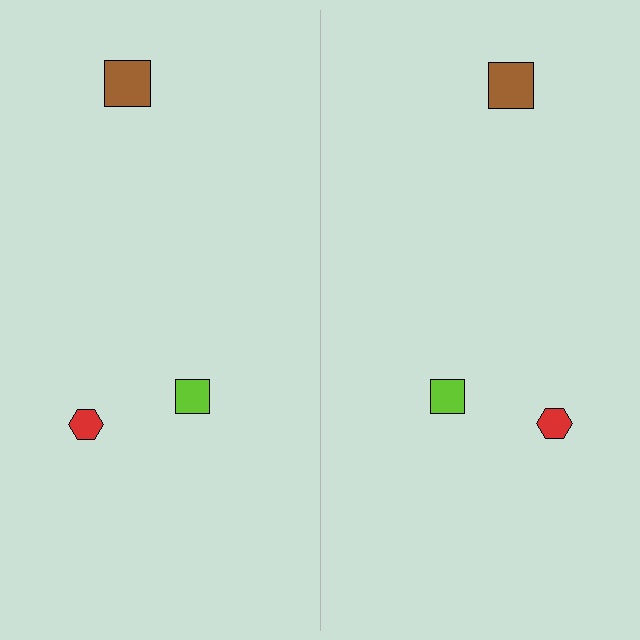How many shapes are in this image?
There are 6 shapes in this image.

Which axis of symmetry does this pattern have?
The pattern has a vertical axis of symmetry running through the center of the image.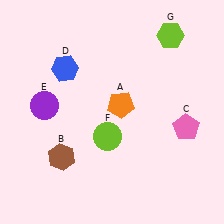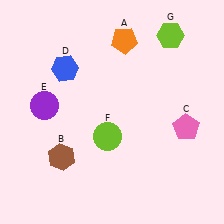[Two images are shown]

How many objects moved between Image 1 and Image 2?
1 object moved between the two images.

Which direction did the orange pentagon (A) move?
The orange pentagon (A) moved up.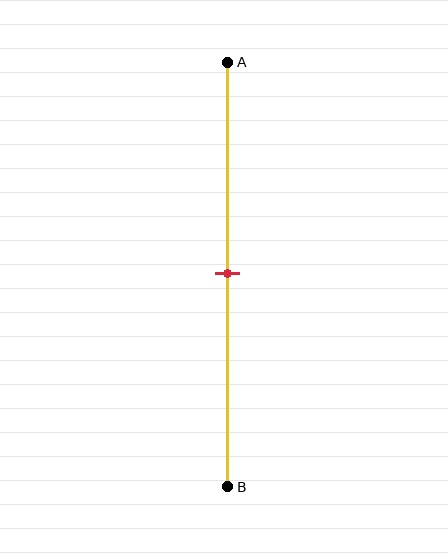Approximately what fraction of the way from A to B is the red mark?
The red mark is approximately 50% of the way from A to B.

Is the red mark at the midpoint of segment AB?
Yes, the mark is approximately at the midpoint.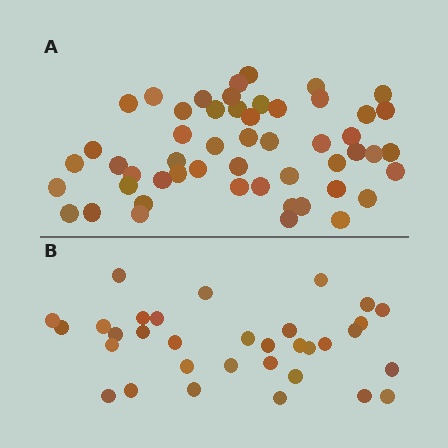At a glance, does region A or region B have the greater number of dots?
Region A (the top region) has more dots.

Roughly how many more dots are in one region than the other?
Region A has approximately 20 more dots than region B.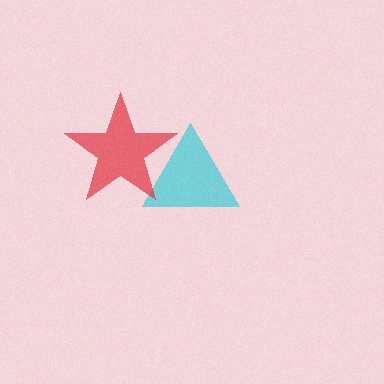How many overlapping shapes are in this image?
There are 2 overlapping shapes in the image.